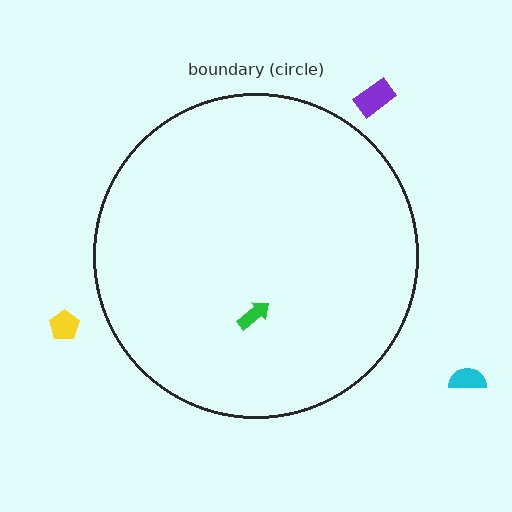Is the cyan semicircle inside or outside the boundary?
Outside.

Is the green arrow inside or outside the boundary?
Inside.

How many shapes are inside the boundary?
1 inside, 3 outside.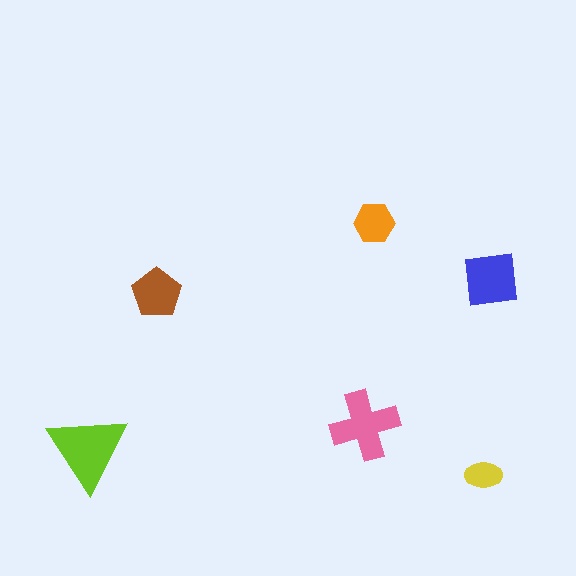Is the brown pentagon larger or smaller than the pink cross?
Smaller.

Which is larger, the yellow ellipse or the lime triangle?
The lime triangle.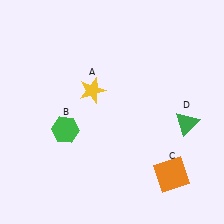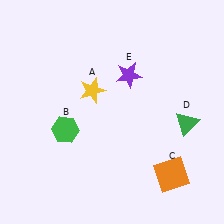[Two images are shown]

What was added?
A purple star (E) was added in Image 2.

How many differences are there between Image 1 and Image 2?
There is 1 difference between the two images.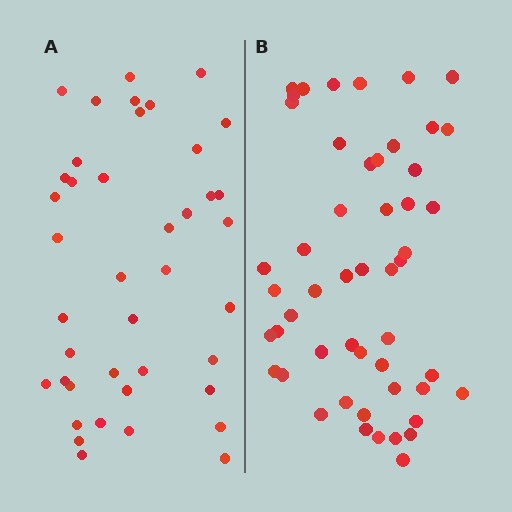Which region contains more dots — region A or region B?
Region B (the right region) has more dots.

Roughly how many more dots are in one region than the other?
Region B has roughly 10 or so more dots than region A.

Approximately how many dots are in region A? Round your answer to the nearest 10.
About 40 dots. (The exact count is 41, which rounds to 40.)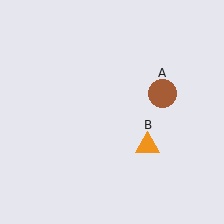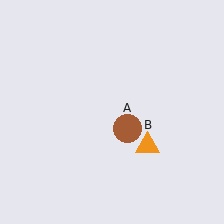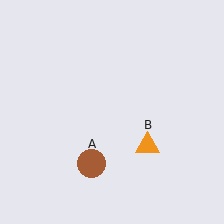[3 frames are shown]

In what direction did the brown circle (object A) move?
The brown circle (object A) moved down and to the left.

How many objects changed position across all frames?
1 object changed position: brown circle (object A).